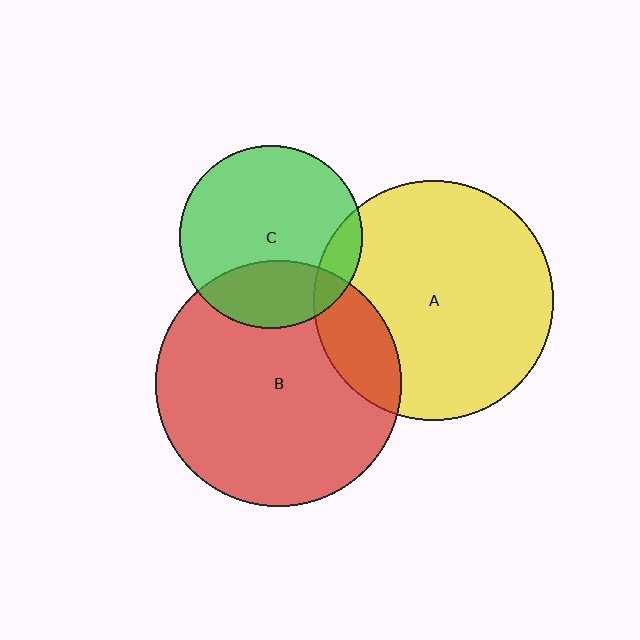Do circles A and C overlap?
Yes.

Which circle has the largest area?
Circle B (red).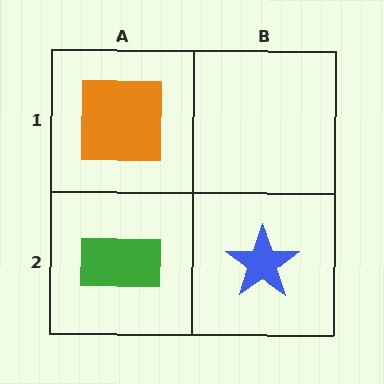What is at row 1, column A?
An orange square.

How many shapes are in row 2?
2 shapes.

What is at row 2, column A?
A green rectangle.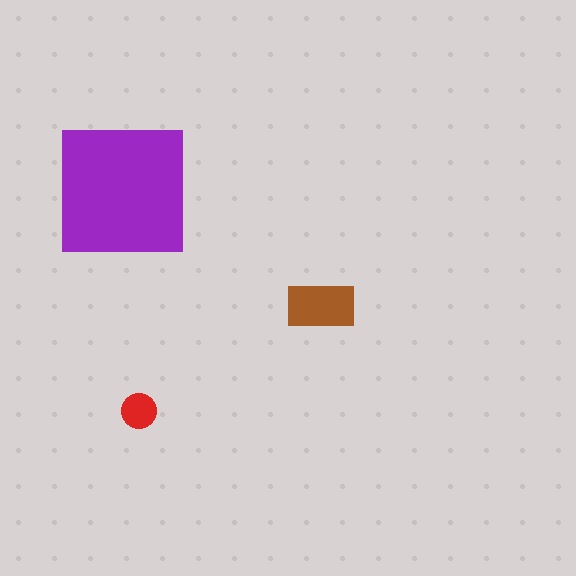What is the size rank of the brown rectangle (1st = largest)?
2nd.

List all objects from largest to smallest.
The purple square, the brown rectangle, the red circle.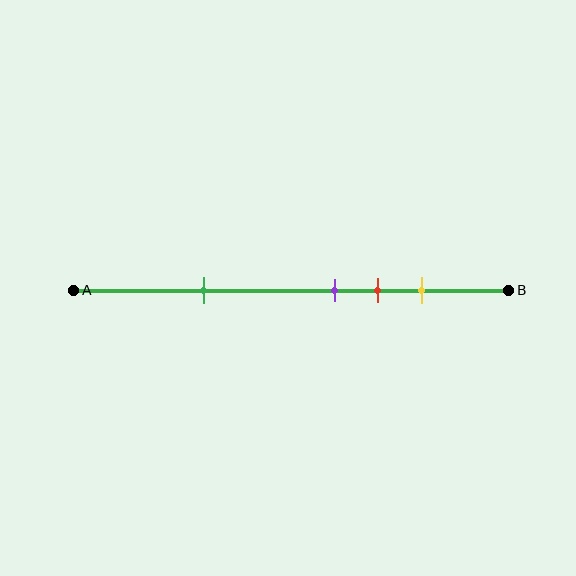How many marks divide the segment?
There are 4 marks dividing the segment.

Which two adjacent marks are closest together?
The purple and red marks are the closest adjacent pair.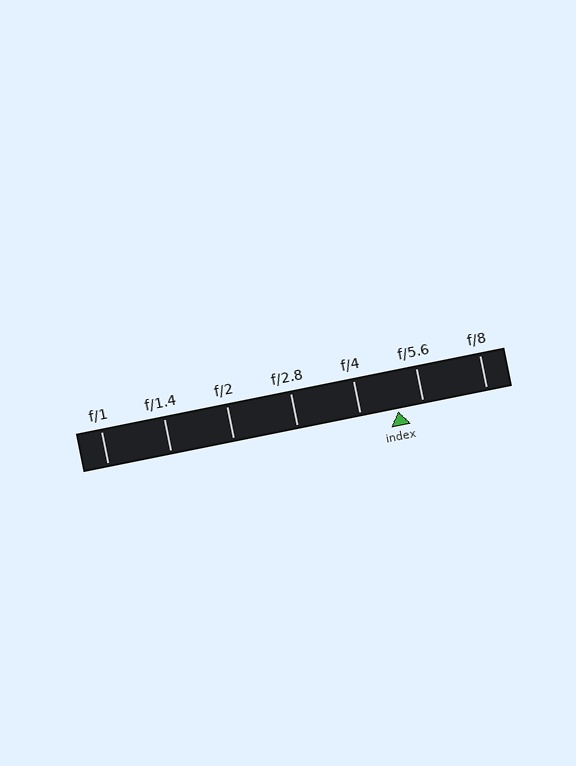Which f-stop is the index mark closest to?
The index mark is closest to f/5.6.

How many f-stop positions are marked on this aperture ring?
There are 7 f-stop positions marked.